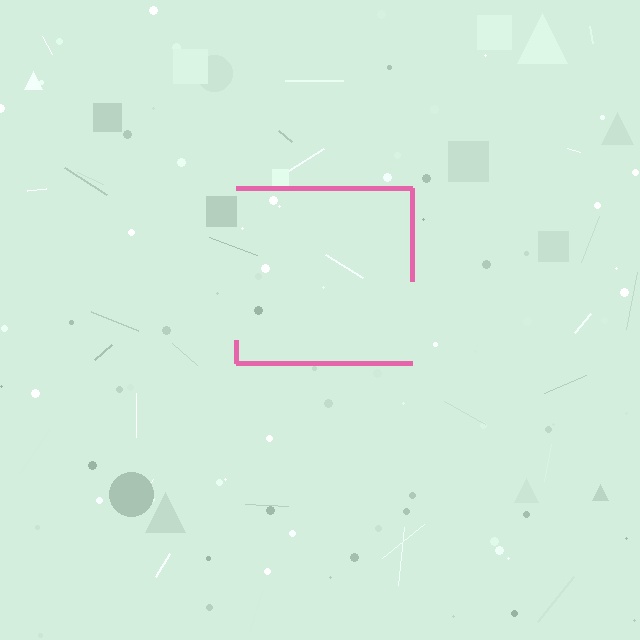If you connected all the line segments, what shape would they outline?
They would outline a square.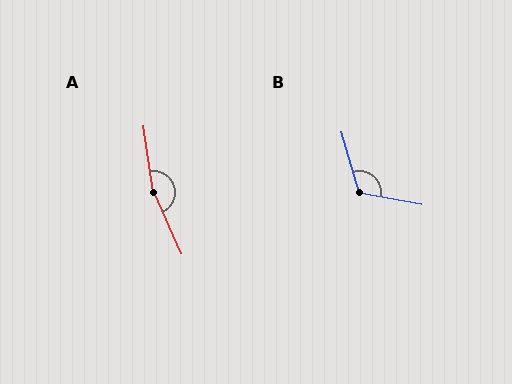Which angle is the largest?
A, at approximately 164 degrees.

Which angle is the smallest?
B, at approximately 116 degrees.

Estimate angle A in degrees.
Approximately 164 degrees.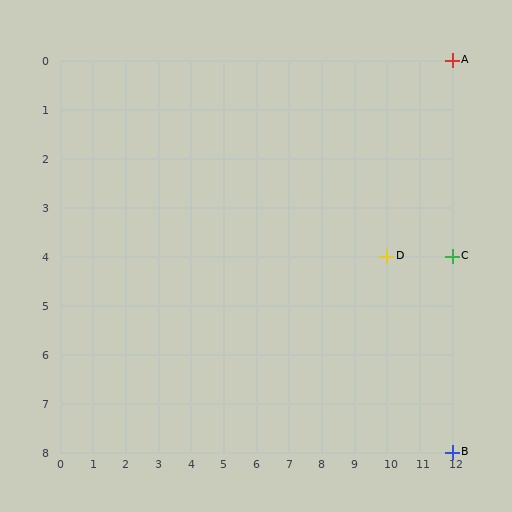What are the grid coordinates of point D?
Point D is at grid coordinates (10, 4).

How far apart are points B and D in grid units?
Points B and D are 2 columns and 4 rows apart (about 4.5 grid units diagonally).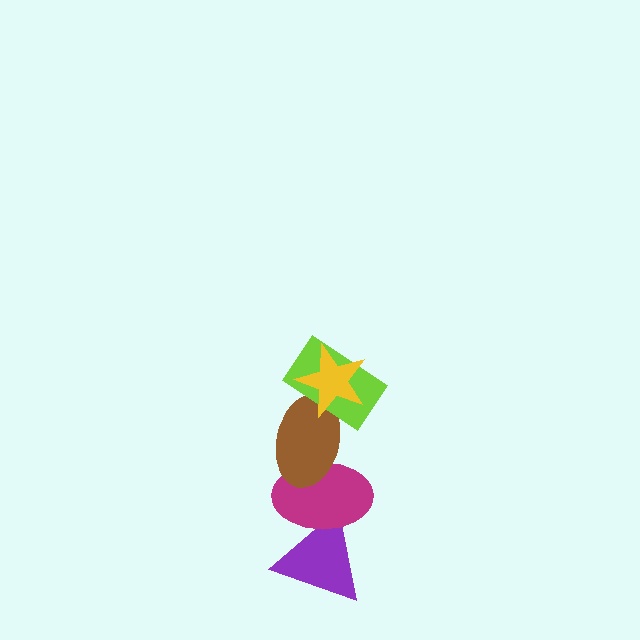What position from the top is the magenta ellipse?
The magenta ellipse is 4th from the top.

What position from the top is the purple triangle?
The purple triangle is 5th from the top.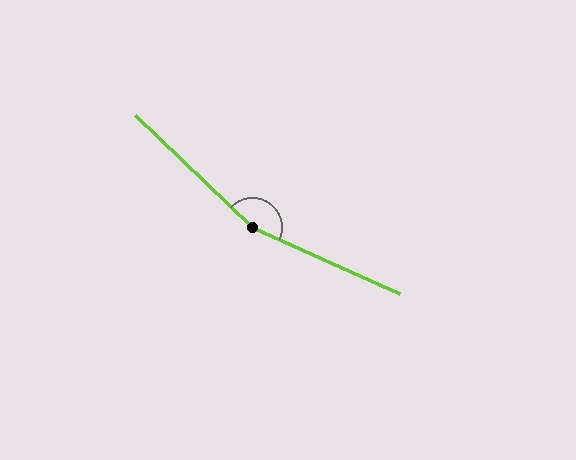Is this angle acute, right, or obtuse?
It is obtuse.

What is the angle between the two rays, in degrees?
Approximately 160 degrees.